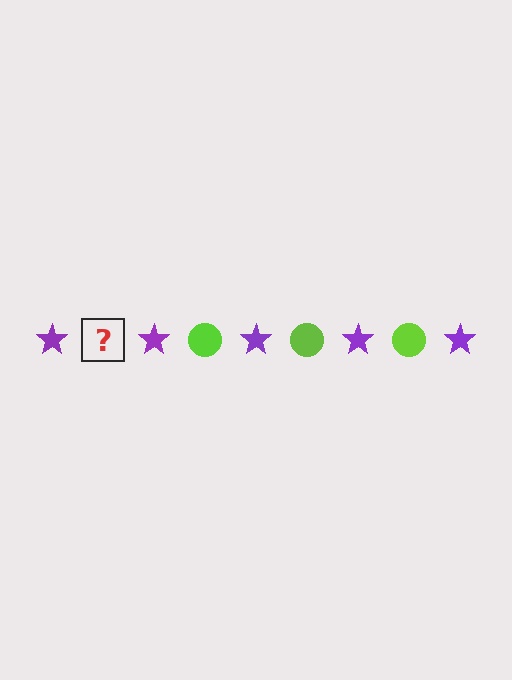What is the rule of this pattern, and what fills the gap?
The rule is that the pattern alternates between purple star and lime circle. The gap should be filled with a lime circle.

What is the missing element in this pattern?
The missing element is a lime circle.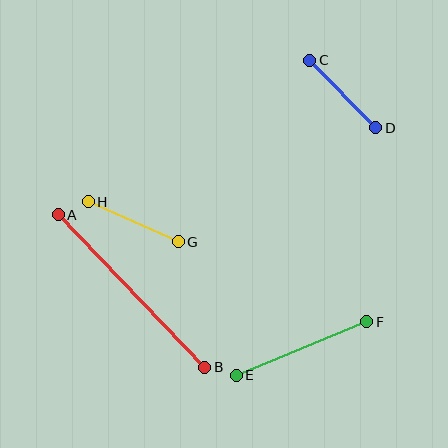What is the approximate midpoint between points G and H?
The midpoint is at approximately (133, 222) pixels.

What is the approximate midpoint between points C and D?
The midpoint is at approximately (343, 94) pixels.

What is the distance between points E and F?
The distance is approximately 141 pixels.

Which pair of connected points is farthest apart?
Points A and B are farthest apart.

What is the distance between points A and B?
The distance is approximately 212 pixels.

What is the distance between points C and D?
The distance is approximately 94 pixels.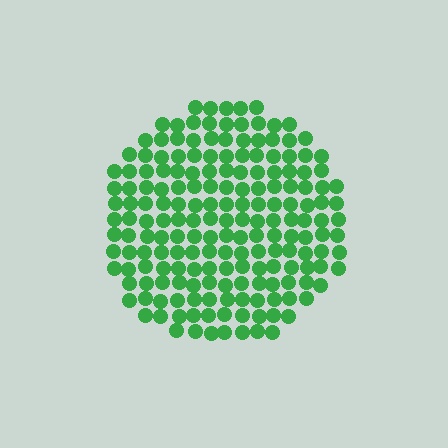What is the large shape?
The large shape is a circle.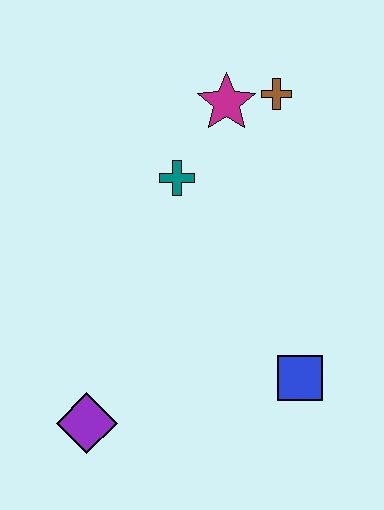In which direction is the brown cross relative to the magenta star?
The brown cross is to the right of the magenta star.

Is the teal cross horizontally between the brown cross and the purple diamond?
Yes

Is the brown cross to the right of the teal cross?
Yes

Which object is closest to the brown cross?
The magenta star is closest to the brown cross.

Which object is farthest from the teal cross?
The purple diamond is farthest from the teal cross.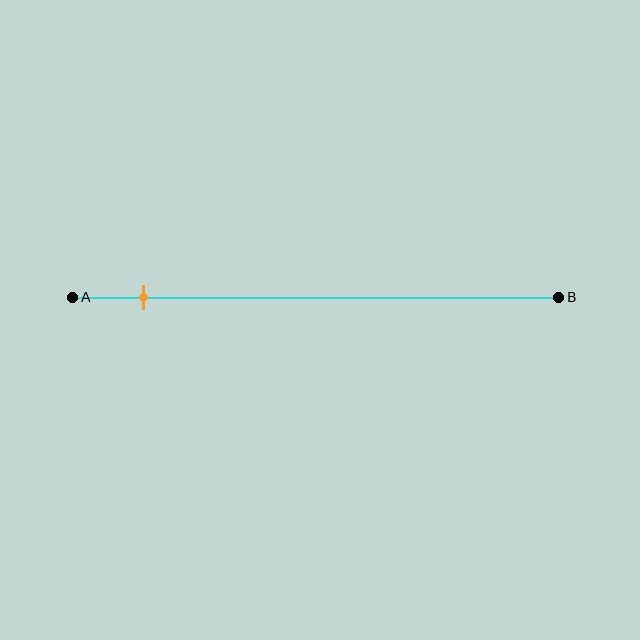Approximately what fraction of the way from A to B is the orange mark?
The orange mark is approximately 15% of the way from A to B.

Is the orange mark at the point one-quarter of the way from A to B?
No, the mark is at about 15% from A, not at the 25% one-quarter point.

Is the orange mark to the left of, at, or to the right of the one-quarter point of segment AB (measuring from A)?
The orange mark is to the left of the one-quarter point of segment AB.